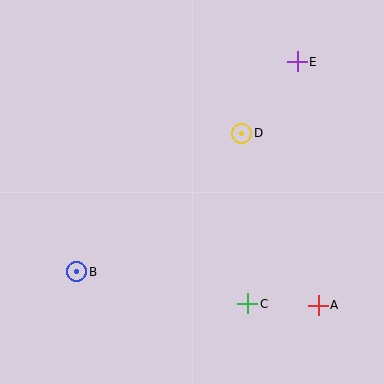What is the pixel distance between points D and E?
The distance between D and E is 91 pixels.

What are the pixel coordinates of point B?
Point B is at (77, 272).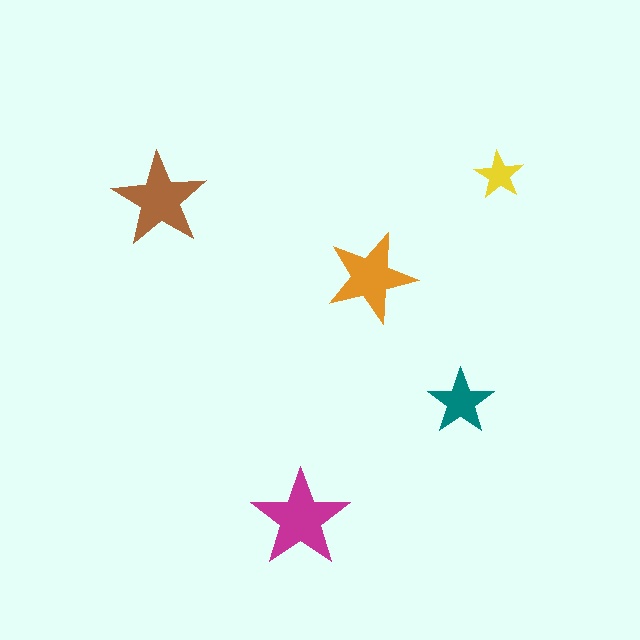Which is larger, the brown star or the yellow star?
The brown one.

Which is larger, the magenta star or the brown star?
The magenta one.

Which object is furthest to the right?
The yellow star is rightmost.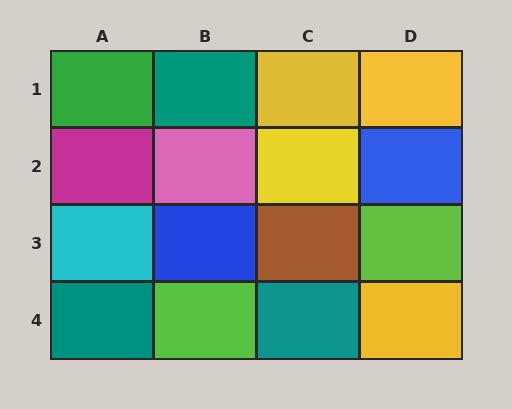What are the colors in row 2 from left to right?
Magenta, pink, yellow, blue.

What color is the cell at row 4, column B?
Lime.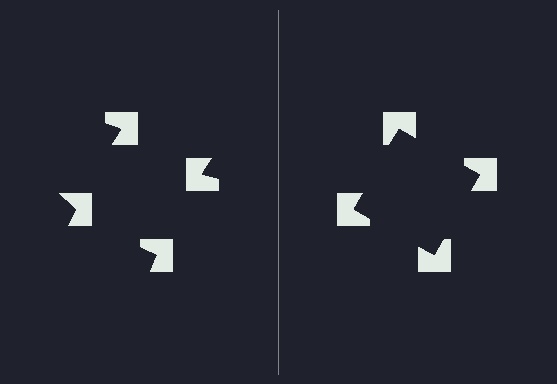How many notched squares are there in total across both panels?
8 — 4 on each side.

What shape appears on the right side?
An illusory square.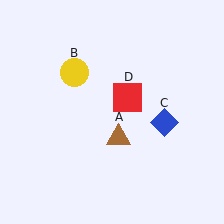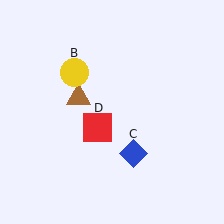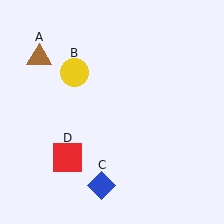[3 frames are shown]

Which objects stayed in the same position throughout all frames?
Yellow circle (object B) remained stationary.